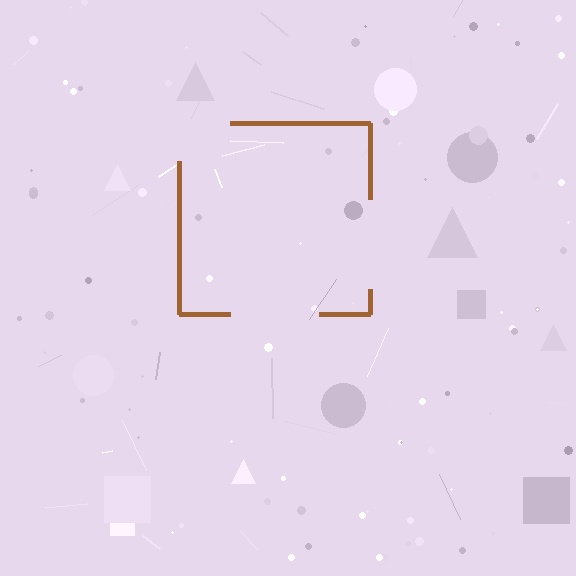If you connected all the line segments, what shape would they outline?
They would outline a square.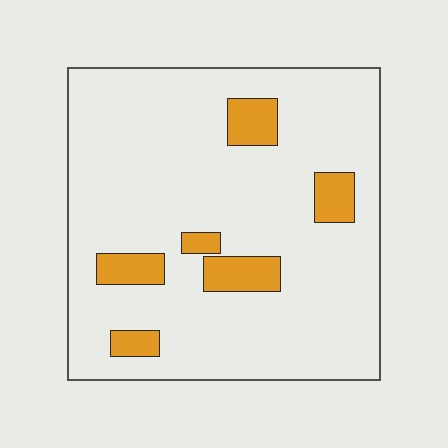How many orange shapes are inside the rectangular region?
6.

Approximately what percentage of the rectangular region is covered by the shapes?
Approximately 10%.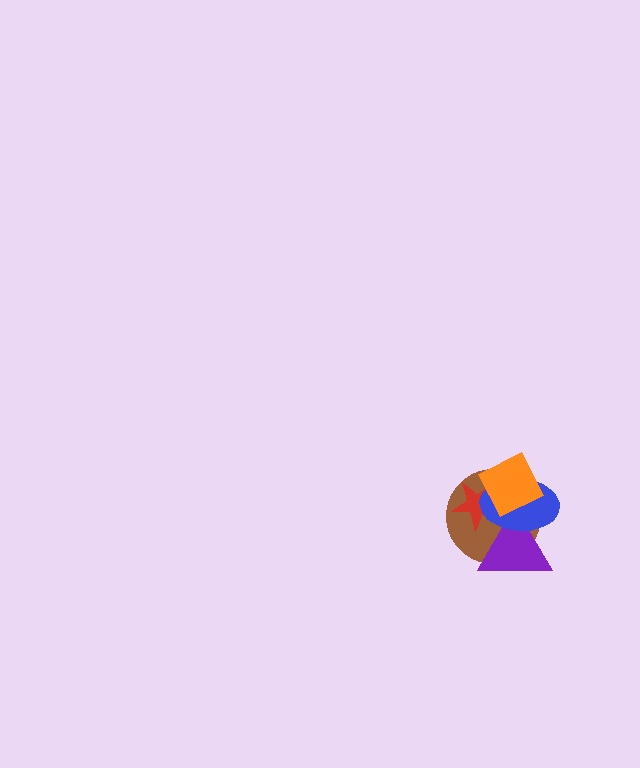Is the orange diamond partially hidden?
No, no other shape covers it.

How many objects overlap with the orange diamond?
4 objects overlap with the orange diamond.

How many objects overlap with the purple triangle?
4 objects overlap with the purple triangle.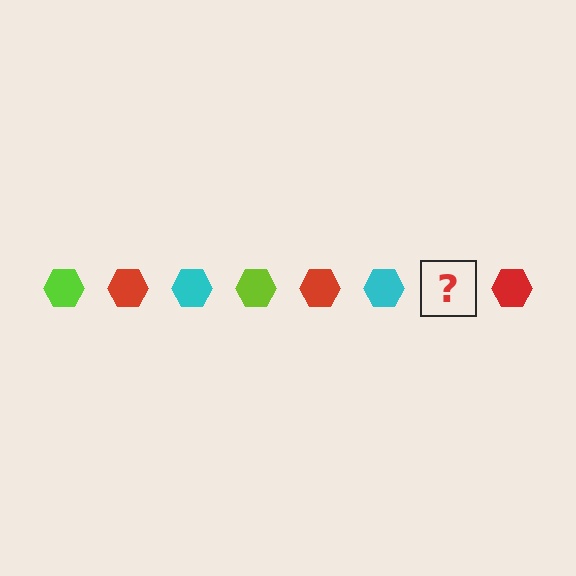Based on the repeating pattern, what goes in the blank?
The blank should be a lime hexagon.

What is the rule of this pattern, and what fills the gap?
The rule is that the pattern cycles through lime, red, cyan hexagons. The gap should be filled with a lime hexagon.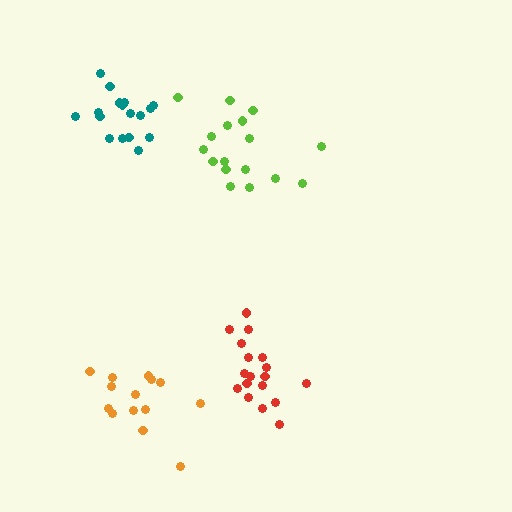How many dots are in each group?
Group 1: 17 dots, Group 2: 17 dots, Group 3: 14 dots, Group 4: 18 dots (66 total).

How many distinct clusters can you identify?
There are 4 distinct clusters.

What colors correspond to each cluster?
The clusters are colored: lime, teal, orange, red.